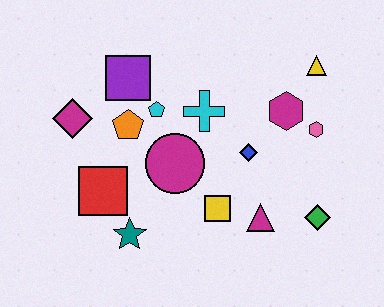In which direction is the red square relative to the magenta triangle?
The red square is to the left of the magenta triangle.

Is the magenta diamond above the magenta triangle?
Yes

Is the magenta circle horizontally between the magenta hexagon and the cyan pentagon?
Yes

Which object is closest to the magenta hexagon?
The pink hexagon is closest to the magenta hexagon.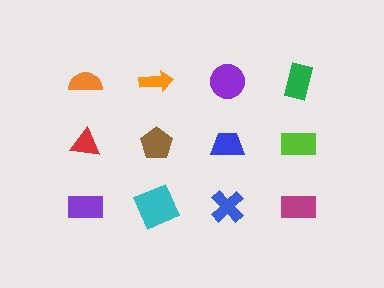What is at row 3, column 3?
A blue cross.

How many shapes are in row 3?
4 shapes.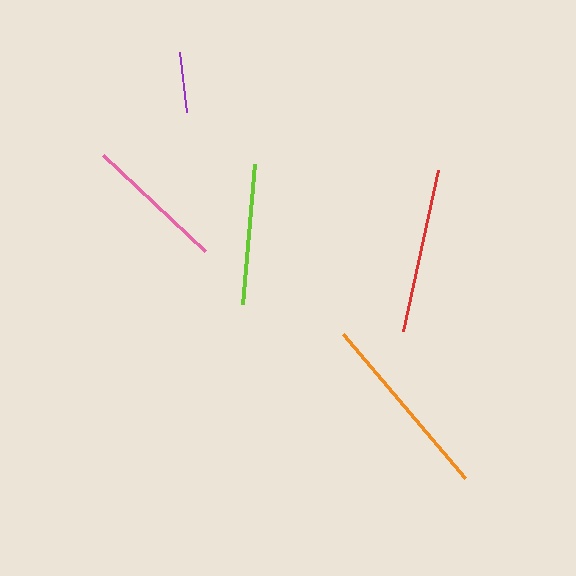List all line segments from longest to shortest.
From longest to shortest: orange, red, lime, pink, purple.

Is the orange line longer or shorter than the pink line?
The orange line is longer than the pink line.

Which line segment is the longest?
The orange line is the longest at approximately 189 pixels.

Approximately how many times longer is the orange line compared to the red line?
The orange line is approximately 1.1 times the length of the red line.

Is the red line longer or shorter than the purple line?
The red line is longer than the purple line.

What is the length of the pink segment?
The pink segment is approximately 140 pixels long.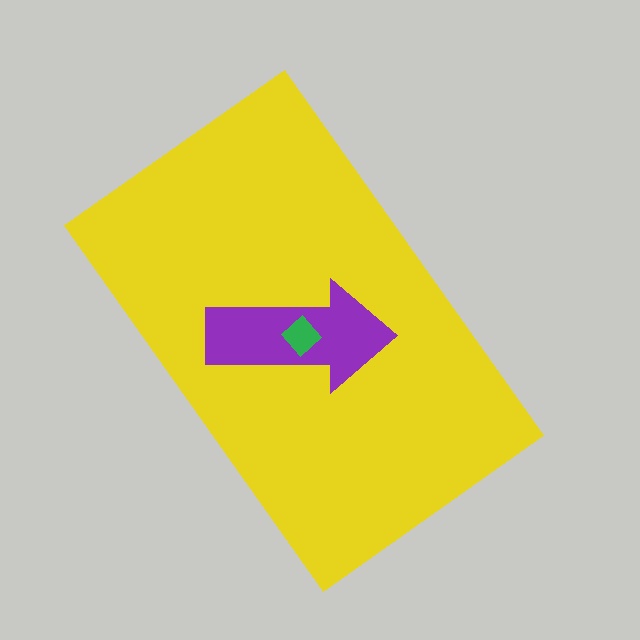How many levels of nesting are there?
3.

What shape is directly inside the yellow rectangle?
The purple arrow.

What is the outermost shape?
The yellow rectangle.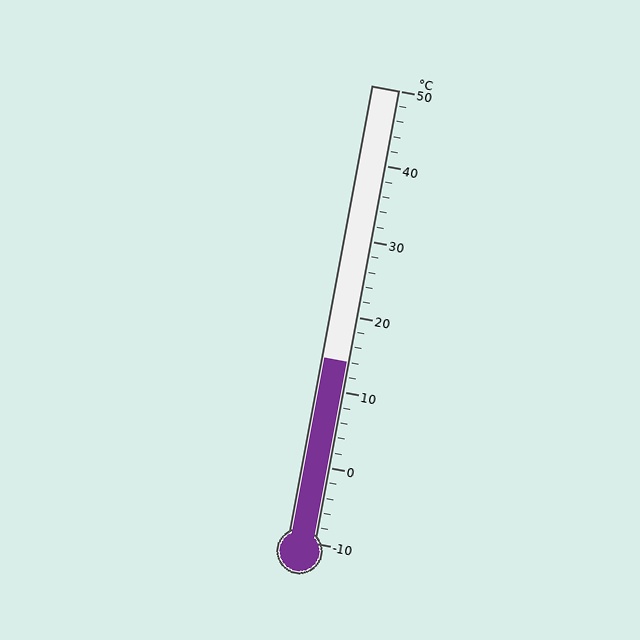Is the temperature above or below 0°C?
The temperature is above 0°C.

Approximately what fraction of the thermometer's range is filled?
The thermometer is filled to approximately 40% of its range.